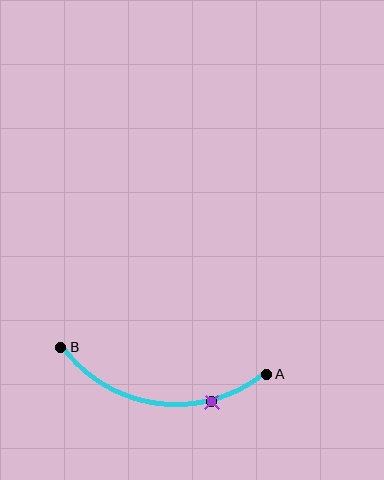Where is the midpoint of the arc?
The arc midpoint is the point on the curve farthest from the straight line joining A and B. It sits below that line.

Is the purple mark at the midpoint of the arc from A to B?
No. The purple mark lies on the arc but is closer to endpoint A. The arc midpoint would be at the point on the curve equidistant along the arc from both A and B.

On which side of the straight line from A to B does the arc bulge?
The arc bulges below the straight line connecting A and B.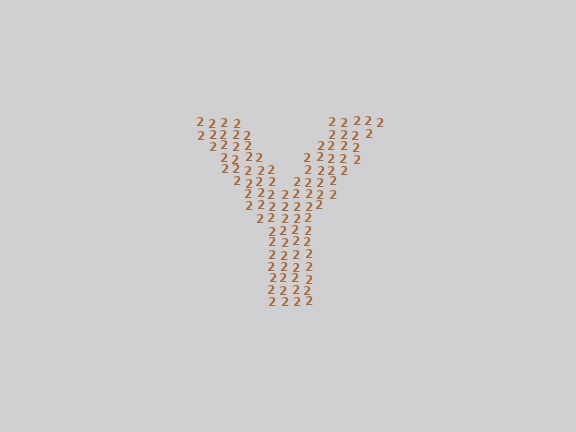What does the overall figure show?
The overall figure shows the letter Y.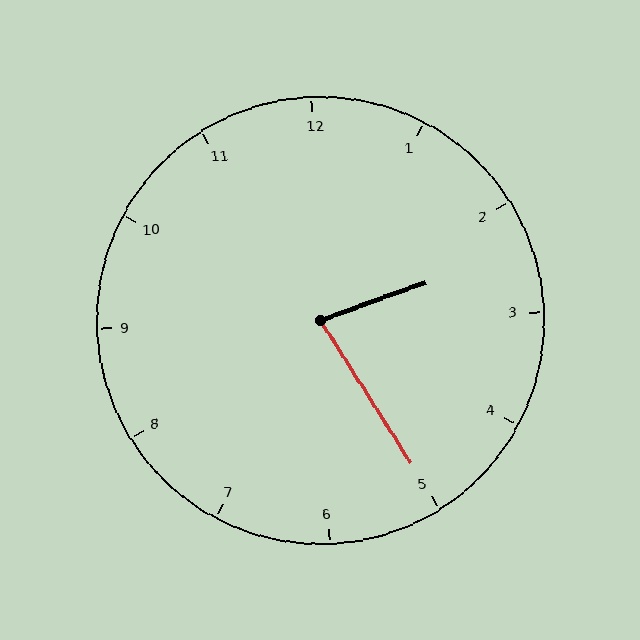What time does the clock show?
2:25.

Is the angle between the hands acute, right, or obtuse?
It is acute.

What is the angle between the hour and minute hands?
Approximately 78 degrees.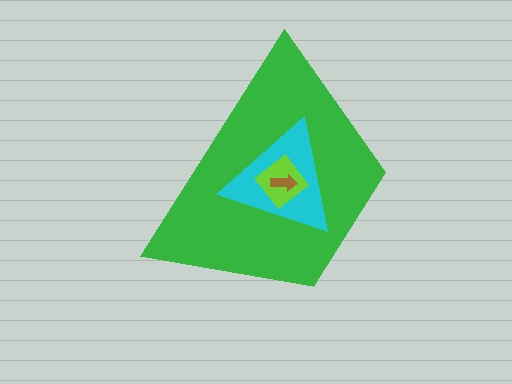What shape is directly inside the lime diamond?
The brown arrow.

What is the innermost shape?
The brown arrow.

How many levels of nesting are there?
4.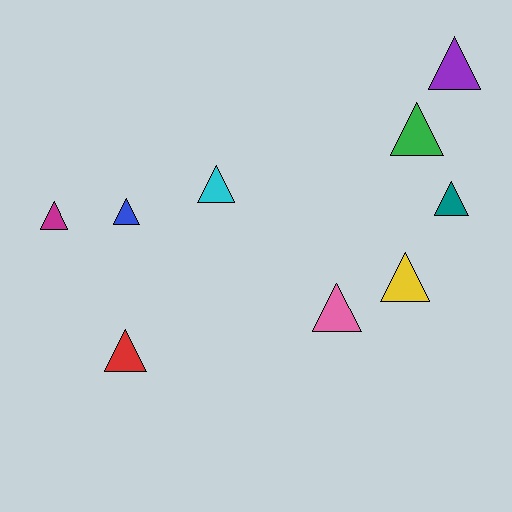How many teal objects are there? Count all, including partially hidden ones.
There is 1 teal object.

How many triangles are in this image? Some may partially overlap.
There are 9 triangles.